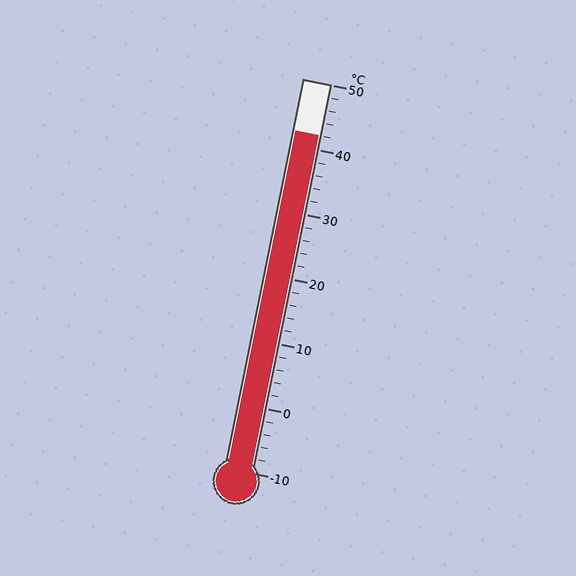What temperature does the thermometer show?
The thermometer shows approximately 42°C.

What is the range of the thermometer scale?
The thermometer scale ranges from -10°C to 50°C.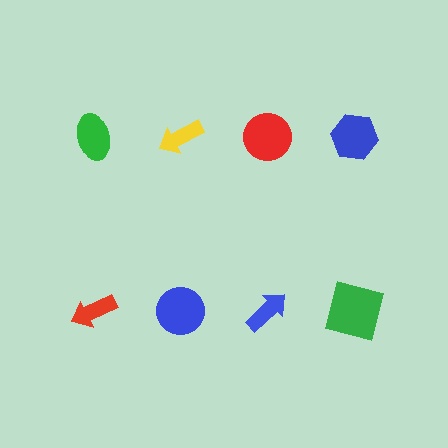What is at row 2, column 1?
A red arrow.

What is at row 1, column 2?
A yellow arrow.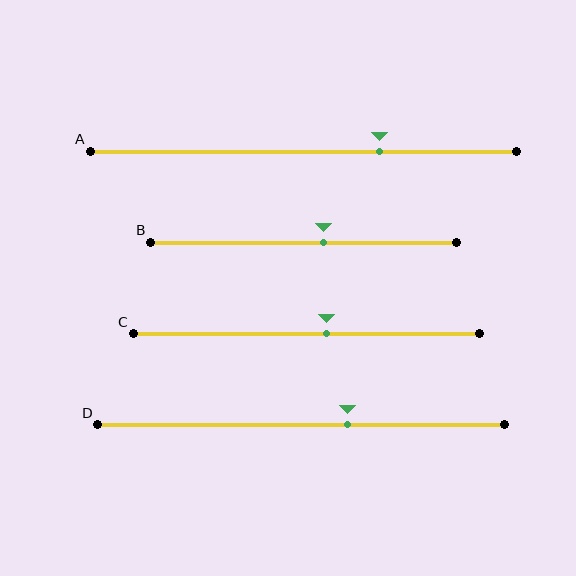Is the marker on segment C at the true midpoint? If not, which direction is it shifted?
No, the marker on segment C is shifted to the right by about 6% of the segment length.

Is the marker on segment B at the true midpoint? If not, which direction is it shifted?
No, the marker on segment B is shifted to the right by about 7% of the segment length.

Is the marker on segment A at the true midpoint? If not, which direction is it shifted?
No, the marker on segment A is shifted to the right by about 18% of the segment length.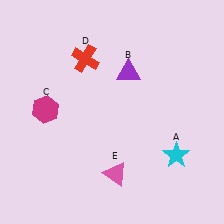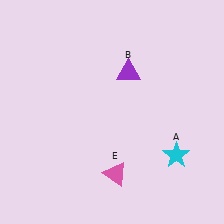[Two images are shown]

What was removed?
The red cross (D), the magenta hexagon (C) were removed in Image 2.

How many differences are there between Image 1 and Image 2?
There are 2 differences between the two images.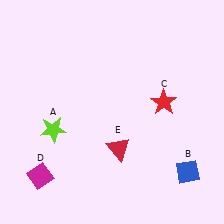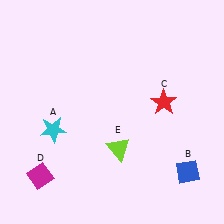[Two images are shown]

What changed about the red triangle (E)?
In Image 1, E is red. In Image 2, it changed to lime.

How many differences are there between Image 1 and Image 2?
There are 2 differences between the two images.